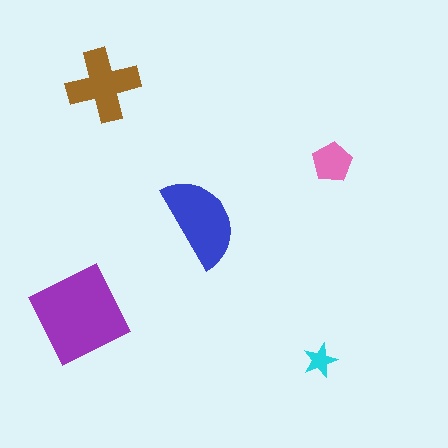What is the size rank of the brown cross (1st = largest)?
3rd.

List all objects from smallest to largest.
The cyan star, the pink pentagon, the brown cross, the blue semicircle, the purple square.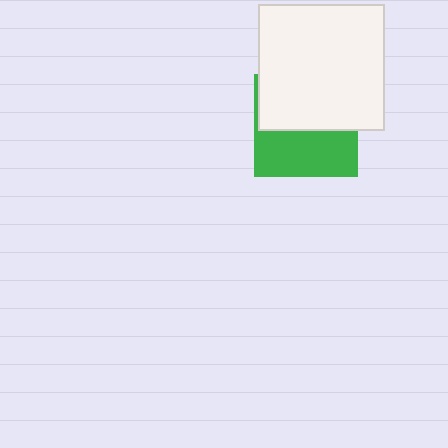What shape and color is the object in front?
The object in front is a white square.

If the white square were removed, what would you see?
You would see the complete green square.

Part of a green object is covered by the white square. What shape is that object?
It is a square.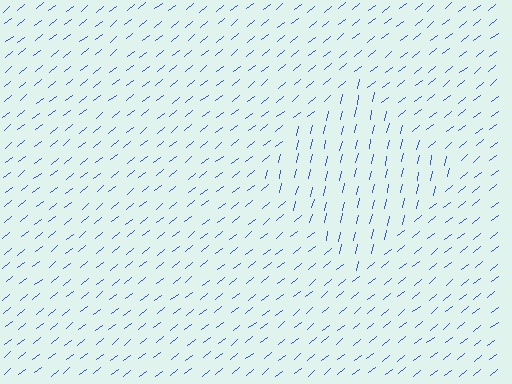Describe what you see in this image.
The image is filled with small blue line segments. A diamond region in the image has lines oriented differently from the surrounding lines, creating a visible texture boundary.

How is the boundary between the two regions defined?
The boundary is defined purely by a change in line orientation (approximately 38 degrees difference). All lines are the same color and thickness.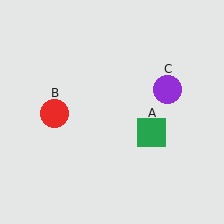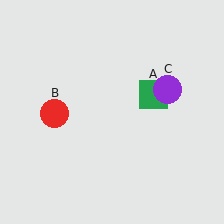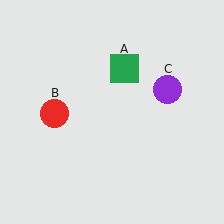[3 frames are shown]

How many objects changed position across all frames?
1 object changed position: green square (object A).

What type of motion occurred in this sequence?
The green square (object A) rotated counterclockwise around the center of the scene.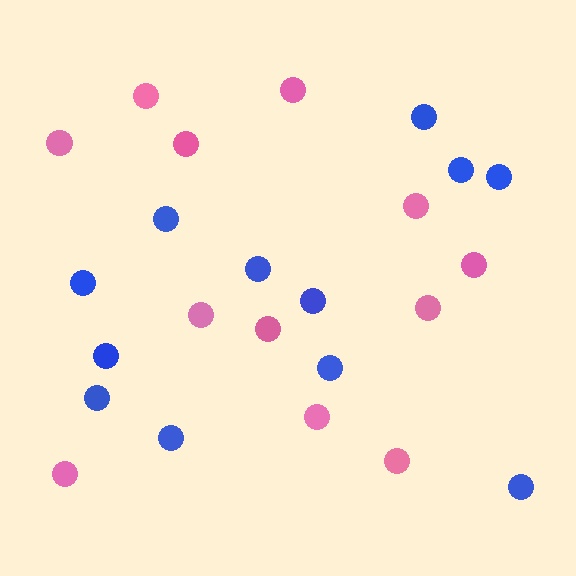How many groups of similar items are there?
There are 2 groups: one group of pink circles (12) and one group of blue circles (12).